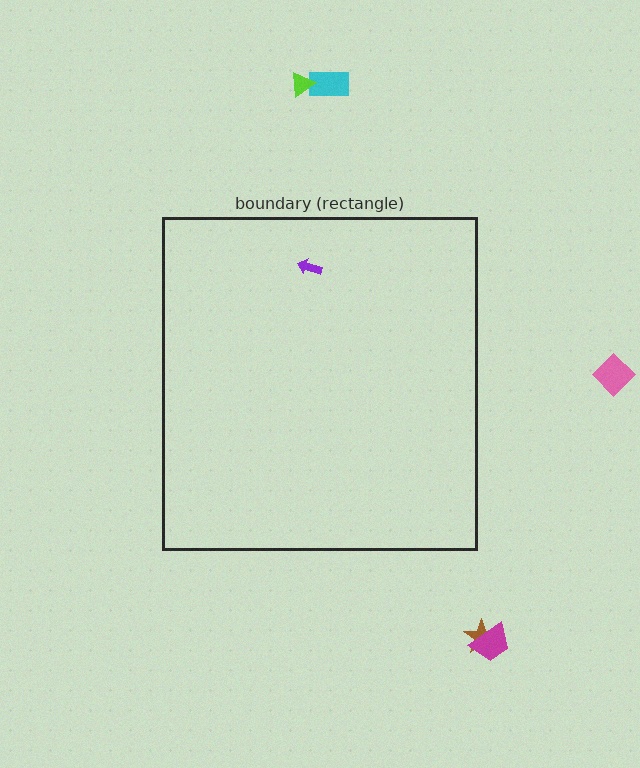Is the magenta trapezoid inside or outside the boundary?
Outside.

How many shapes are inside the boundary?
1 inside, 5 outside.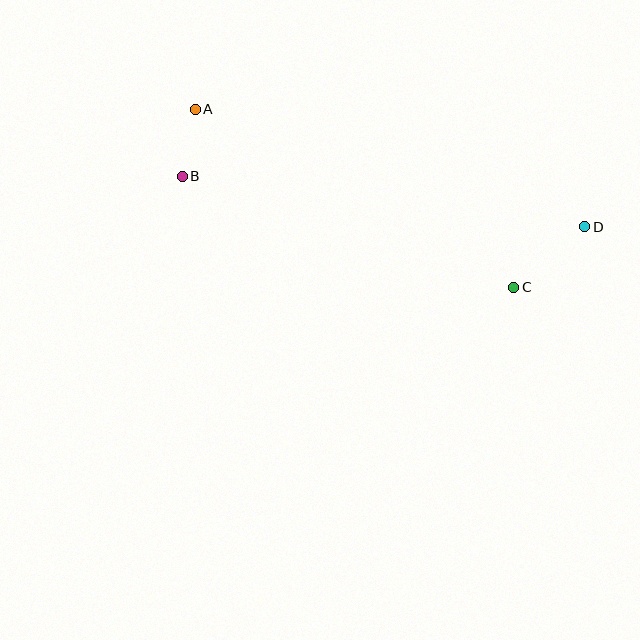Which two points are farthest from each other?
Points A and D are farthest from each other.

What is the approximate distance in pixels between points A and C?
The distance between A and C is approximately 365 pixels.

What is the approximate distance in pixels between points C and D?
The distance between C and D is approximately 93 pixels.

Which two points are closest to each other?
Points A and B are closest to each other.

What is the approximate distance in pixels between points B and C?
The distance between B and C is approximately 349 pixels.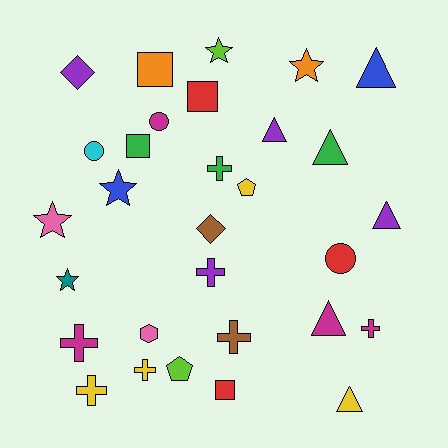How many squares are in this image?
There are 4 squares.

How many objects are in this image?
There are 30 objects.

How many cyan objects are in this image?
There is 1 cyan object.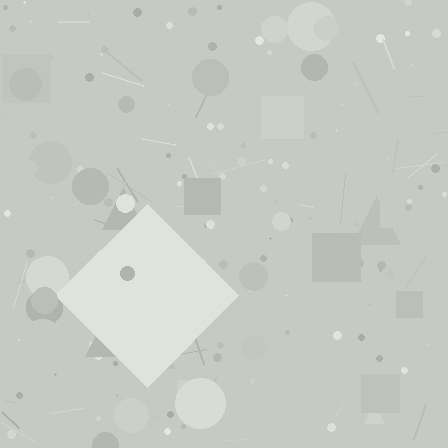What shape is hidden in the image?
A diamond is hidden in the image.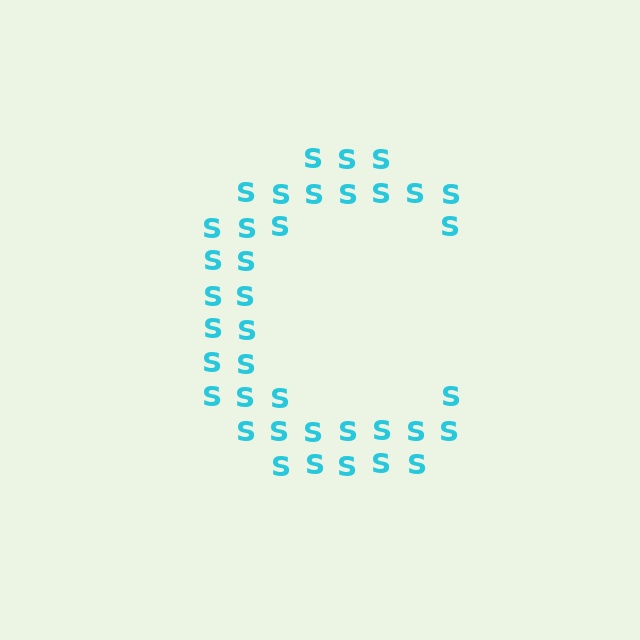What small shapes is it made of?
It is made of small letter S's.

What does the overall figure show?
The overall figure shows the letter C.